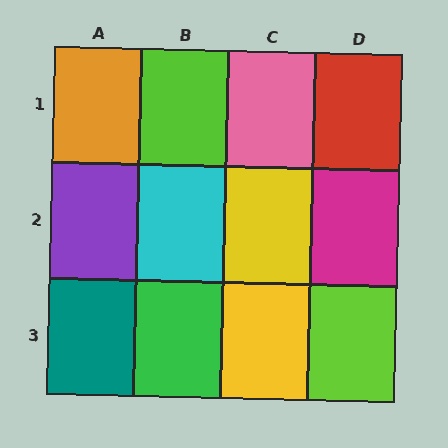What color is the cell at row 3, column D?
Lime.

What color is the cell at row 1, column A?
Orange.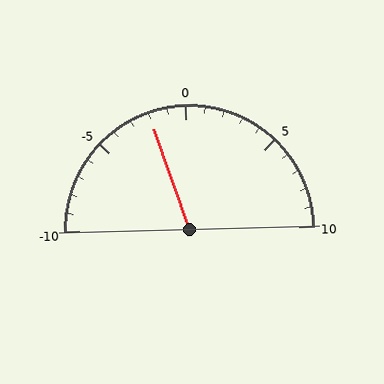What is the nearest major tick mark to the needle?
The nearest major tick mark is 0.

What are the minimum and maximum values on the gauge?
The gauge ranges from -10 to 10.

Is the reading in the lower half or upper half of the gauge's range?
The reading is in the lower half of the range (-10 to 10).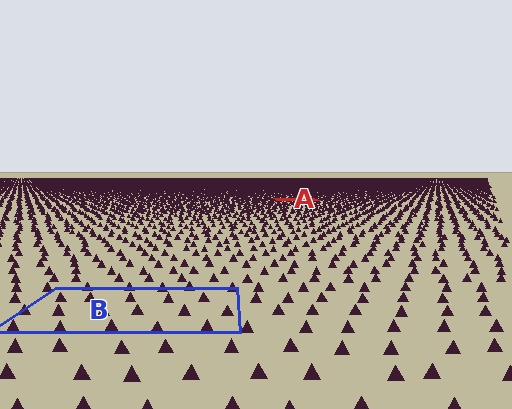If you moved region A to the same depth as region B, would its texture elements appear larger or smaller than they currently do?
They would appear larger. At a closer depth, the same texture elements are projected at a bigger on-screen size.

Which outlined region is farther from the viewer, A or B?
Region A is farther from the viewer — the texture elements inside it appear smaller and more densely packed.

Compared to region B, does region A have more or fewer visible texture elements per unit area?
Region A has more texture elements per unit area — they are packed more densely because it is farther away.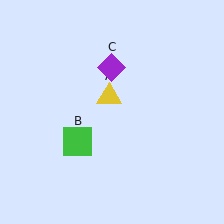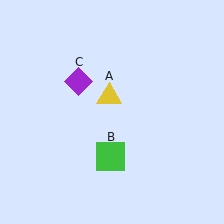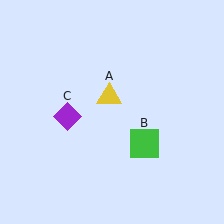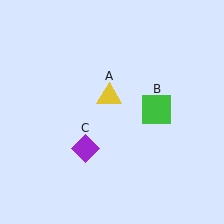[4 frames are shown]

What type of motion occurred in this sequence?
The green square (object B), purple diamond (object C) rotated counterclockwise around the center of the scene.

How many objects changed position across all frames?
2 objects changed position: green square (object B), purple diamond (object C).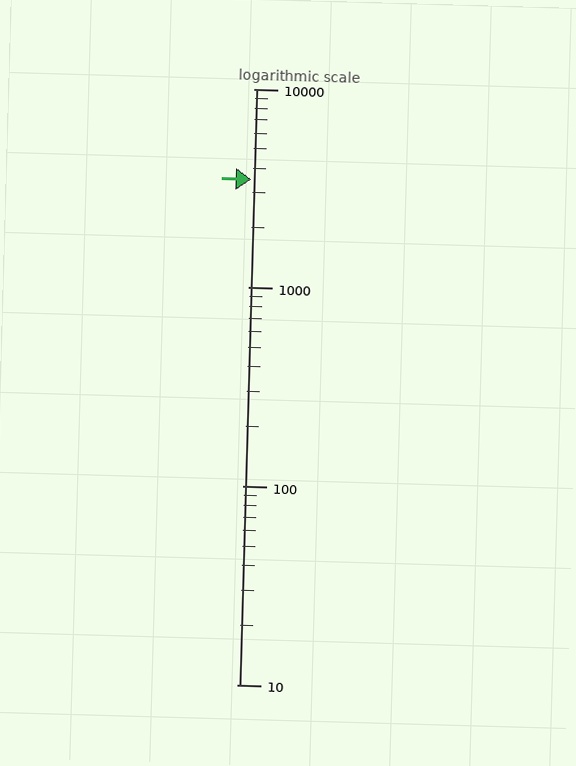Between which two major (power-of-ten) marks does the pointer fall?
The pointer is between 1000 and 10000.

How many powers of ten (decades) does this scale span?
The scale spans 3 decades, from 10 to 10000.